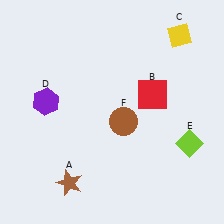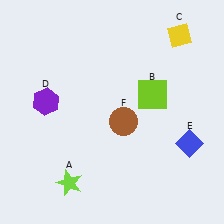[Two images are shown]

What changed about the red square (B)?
In Image 1, B is red. In Image 2, it changed to lime.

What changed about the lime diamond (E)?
In Image 1, E is lime. In Image 2, it changed to blue.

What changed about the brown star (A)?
In Image 1, A is brown. In Image 2, it changed to lime.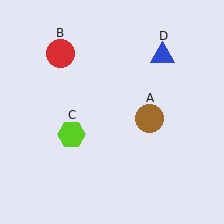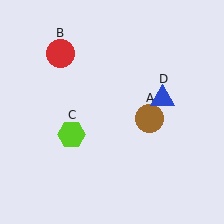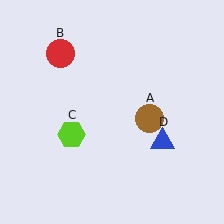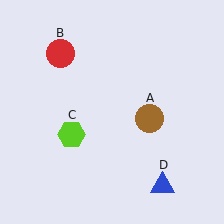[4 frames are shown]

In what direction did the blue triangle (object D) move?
The blue triangle (object D) moved down.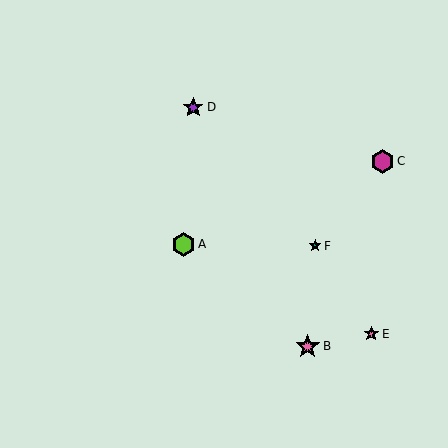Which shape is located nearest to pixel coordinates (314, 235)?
The teal star (labeled F) at (315, 246) is nearest to that location.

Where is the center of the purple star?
The center of the purple star is at (193, 107).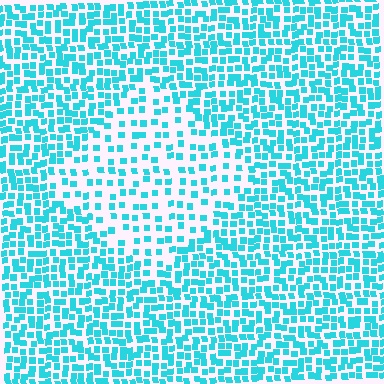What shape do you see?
I see a diamond.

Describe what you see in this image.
The image contains small cyan elements arranged at two different densities. A diamond-shaped region is visible where the elements are less densely packed than the surrounding area.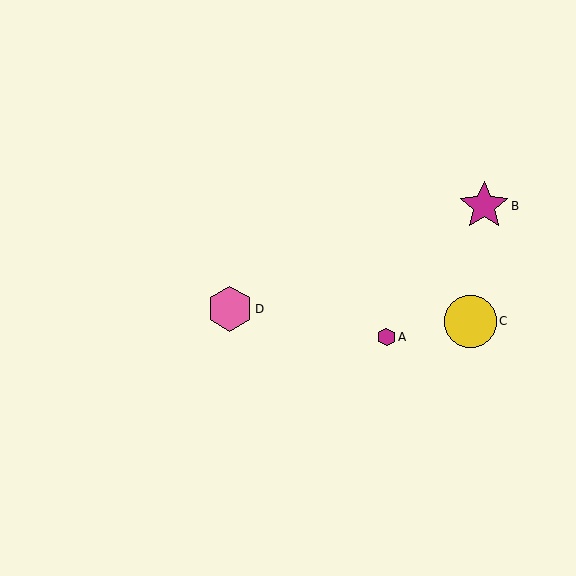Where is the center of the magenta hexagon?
The center of the magenta hexagon is at (386, 337).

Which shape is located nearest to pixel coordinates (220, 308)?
The pink hexagon (labeled D) at (230, 309) is nearest to that location.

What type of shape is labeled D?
Shape D is a pink hexagon.